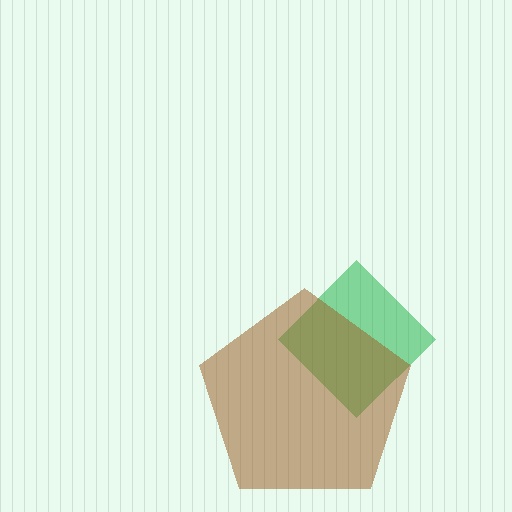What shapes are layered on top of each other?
The layered shapes are: a green diamond, a brown pentagon.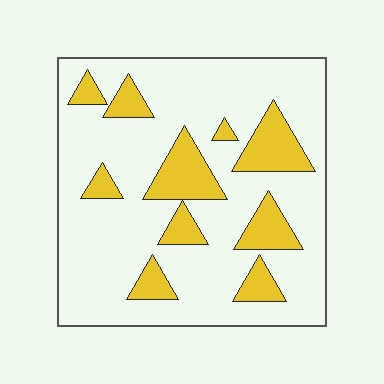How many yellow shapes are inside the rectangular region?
10.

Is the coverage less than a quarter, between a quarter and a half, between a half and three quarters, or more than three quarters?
Less than a quarter.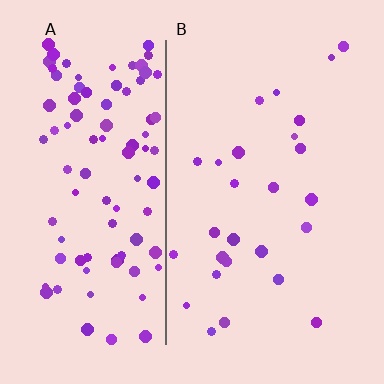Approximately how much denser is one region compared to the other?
Approximately 3.7× — region A over region B.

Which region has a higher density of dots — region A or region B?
A (the left).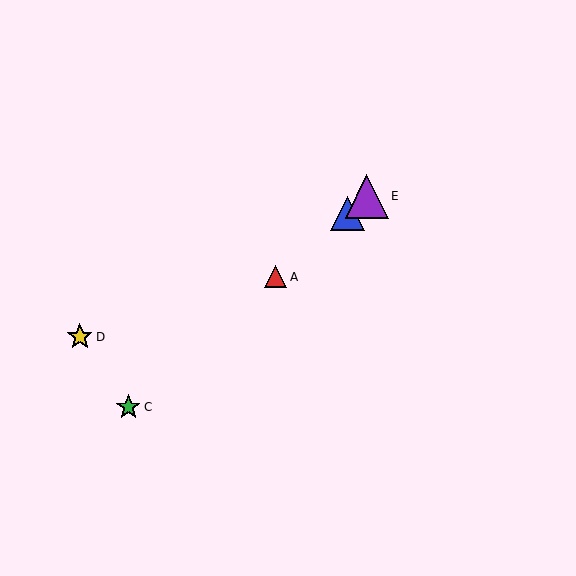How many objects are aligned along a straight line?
4 objects (A, B, C, E) are aligned along a straight line.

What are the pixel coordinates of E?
Object E is at (367, 196).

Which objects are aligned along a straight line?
Objects A, B, C, E are aligned along a straight line.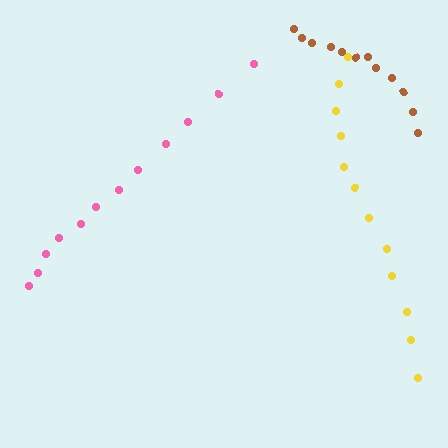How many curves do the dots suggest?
There are 3 distinct paths.